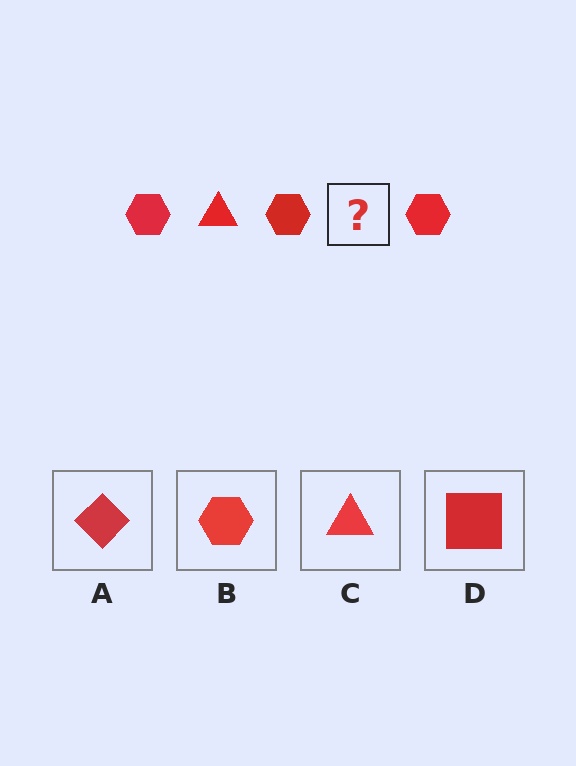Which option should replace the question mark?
Option C.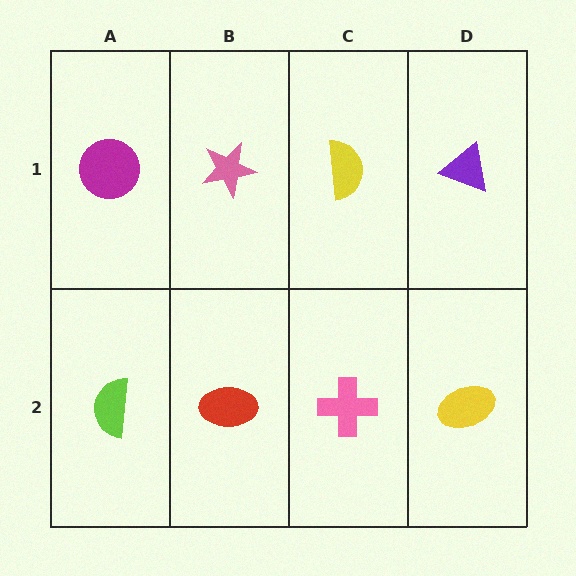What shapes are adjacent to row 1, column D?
A yellow ellipse (row 2, column D), a yellow semicircle (row 1, column C).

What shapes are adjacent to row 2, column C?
A yellow semicircle (row 1, column C), a red ellipse (row 2, column B), a yellow ellipse (row 2, column D).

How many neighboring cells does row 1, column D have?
2.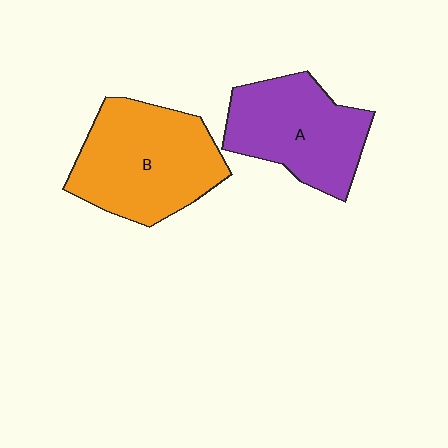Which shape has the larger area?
Shape B (orange).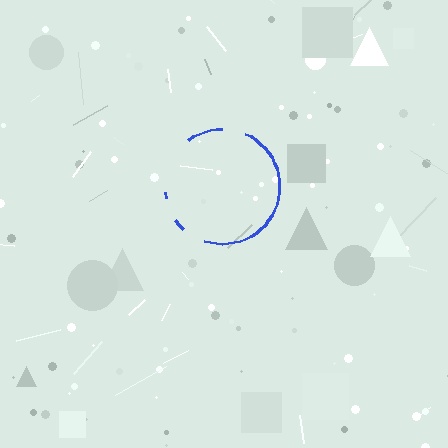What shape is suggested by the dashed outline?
The dashed outline suggests a circle.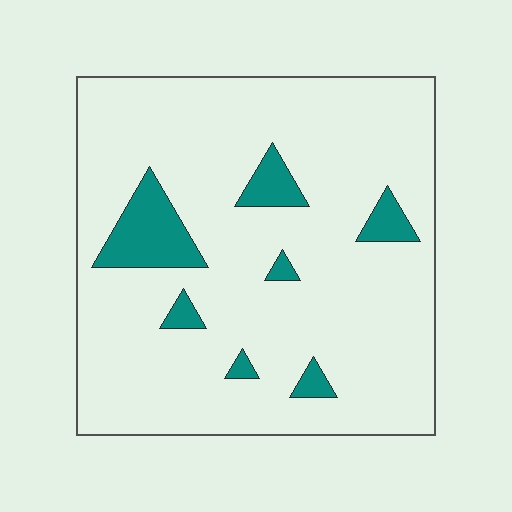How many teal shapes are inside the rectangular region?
7.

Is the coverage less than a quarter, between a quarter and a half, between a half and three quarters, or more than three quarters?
Less than a quarter.